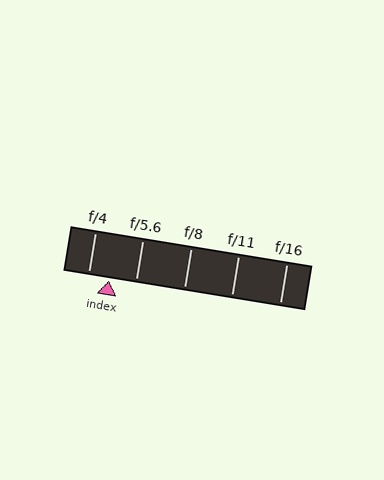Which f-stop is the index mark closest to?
The index mark is closest to f/4.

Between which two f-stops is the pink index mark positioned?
The index mark is between f/4 and f/5.6.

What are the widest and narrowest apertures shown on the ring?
The widest aperture shown is f/4 and the narrowest is f/16.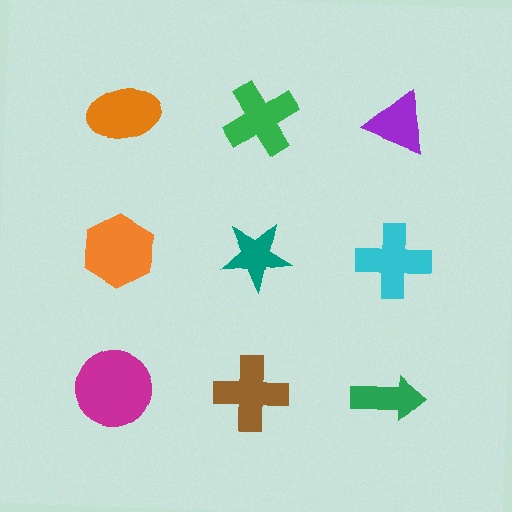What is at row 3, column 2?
A brown cross.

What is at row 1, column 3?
A purple triangle.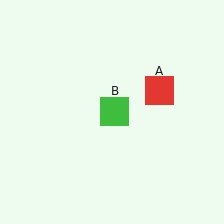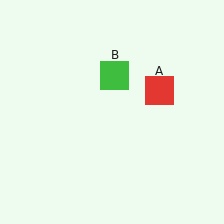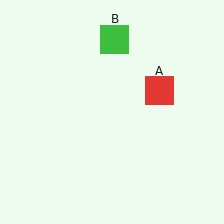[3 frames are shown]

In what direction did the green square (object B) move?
The green square (object B) moved up.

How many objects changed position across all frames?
1 object changed position: green square (object B).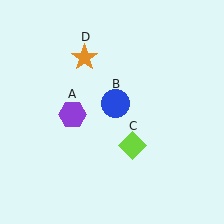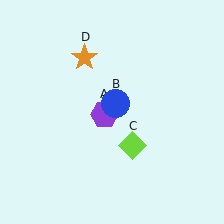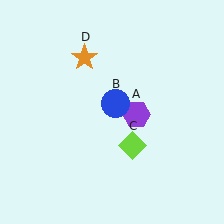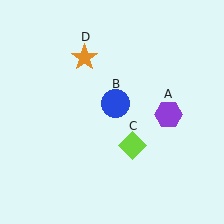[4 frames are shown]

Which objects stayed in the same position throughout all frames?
Blue circle (object B) and lime diamond (object C) and orange star (object D) remained stationary.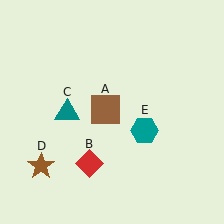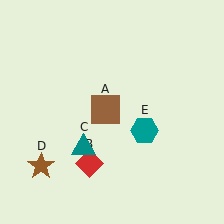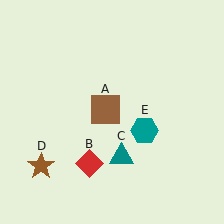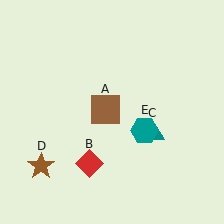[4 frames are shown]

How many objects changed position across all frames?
1 object changed position: teal triangle (object C).